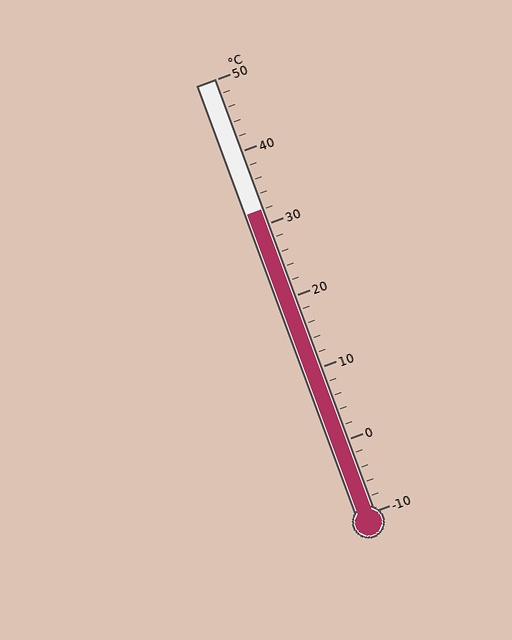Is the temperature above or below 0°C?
The temperature is above 0°C.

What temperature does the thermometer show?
The thermometer shows approximately 32°C.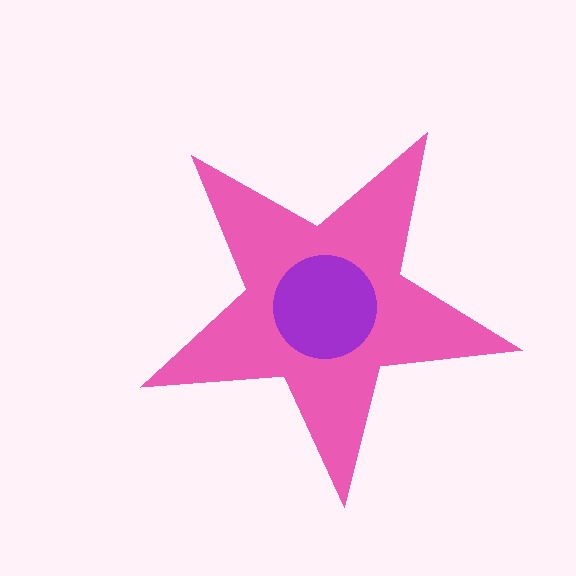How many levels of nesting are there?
2.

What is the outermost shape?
The pink star.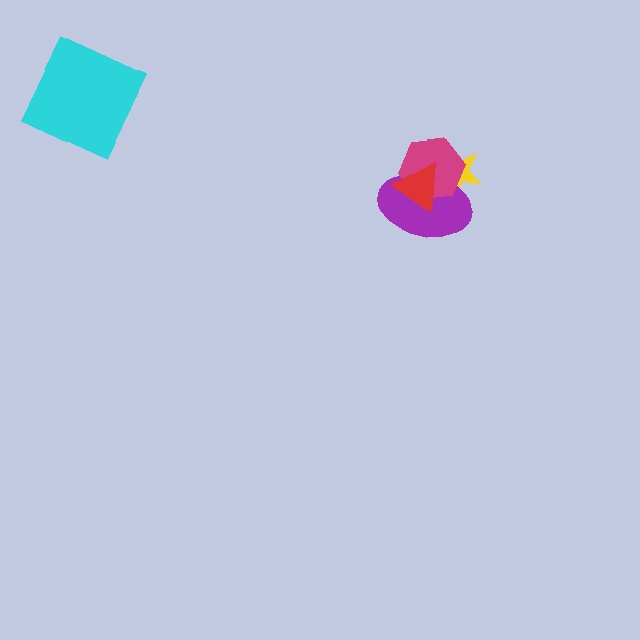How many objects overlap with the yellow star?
3 objects overlap with the yellow star.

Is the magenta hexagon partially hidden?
Yes, it is partially covered by another shape.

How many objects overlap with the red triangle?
3 objects overlap with the red triangle.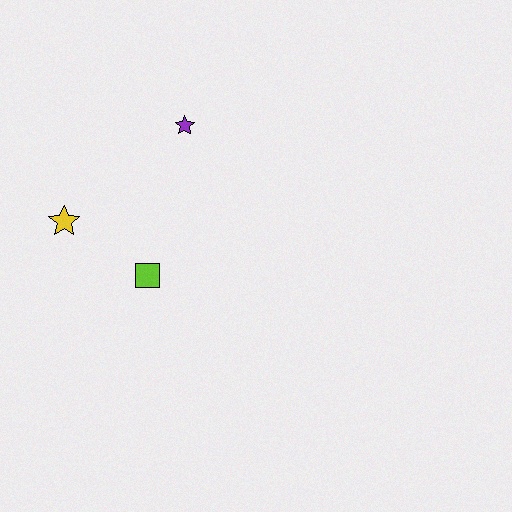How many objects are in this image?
There are 3 objects.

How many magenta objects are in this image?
There are no magenta objects.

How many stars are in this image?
There are 2 stars.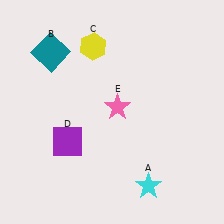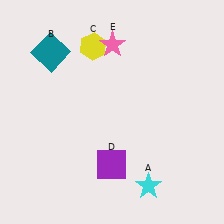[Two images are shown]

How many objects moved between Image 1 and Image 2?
2 objects moved between the two images.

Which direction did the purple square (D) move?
The purple square (D) moved right.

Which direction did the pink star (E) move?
The pink star (E) moved up.